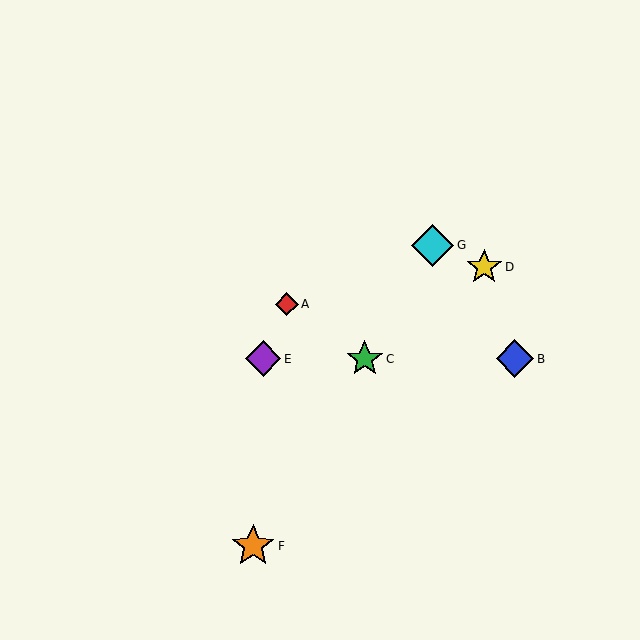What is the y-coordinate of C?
Object C is at y≈359.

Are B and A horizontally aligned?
No, B is at y≈359 and A is at y≈304.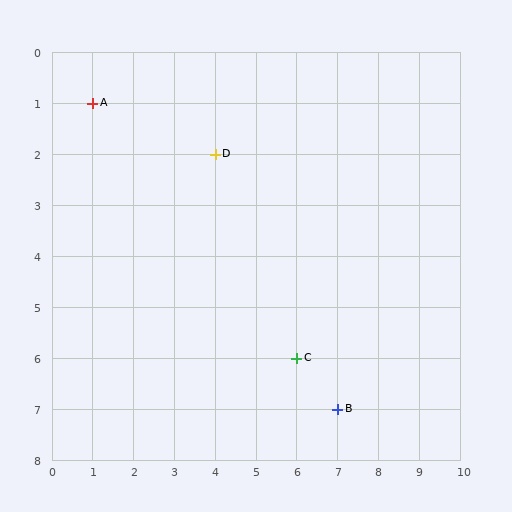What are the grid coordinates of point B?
Point B is at grid coordinates (7, 7).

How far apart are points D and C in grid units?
Points D and C are 2 columns and 4 rows apart (about 4.5 grid units diagonally).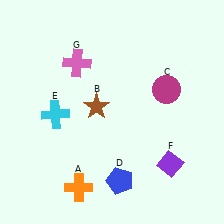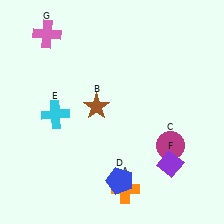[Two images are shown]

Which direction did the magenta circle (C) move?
The magenta circle (C) moved down.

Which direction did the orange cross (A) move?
The orange cross (A) moved right.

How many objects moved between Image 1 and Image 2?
3 objects moved between the two images.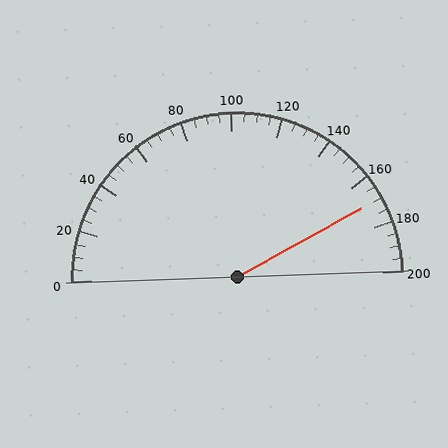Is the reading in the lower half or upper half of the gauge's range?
The reading is in the upper half of the range (0 to 200).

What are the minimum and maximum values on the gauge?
The gauge ranges from 0 to 200.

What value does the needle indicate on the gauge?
The needle indicates approximately 170.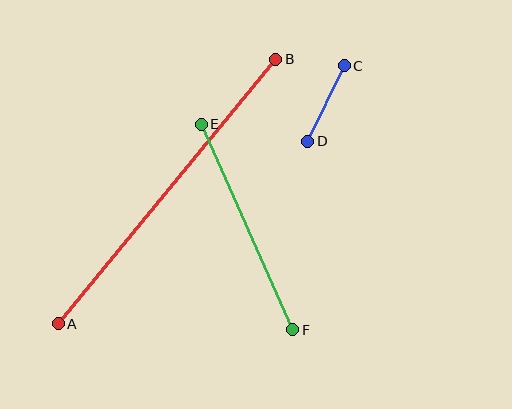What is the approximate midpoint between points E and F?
The midpoint is at approximately (247, 227) pixels.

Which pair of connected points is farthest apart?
Points A and B are farthest apart.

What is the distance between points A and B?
The distance is approximately 342 pixels.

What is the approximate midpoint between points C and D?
The midpoint is at approximately (326, 103) pixels.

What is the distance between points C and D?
The distance is approximately 84 pixels.